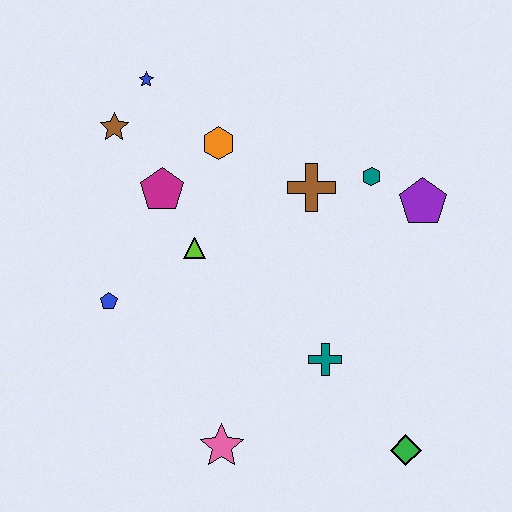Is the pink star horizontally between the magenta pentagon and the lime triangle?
No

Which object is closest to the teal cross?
The green diamond is closest to the teal cross.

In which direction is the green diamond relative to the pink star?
The green diamond is to the right of the pink star.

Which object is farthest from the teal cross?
The blue star is farthest from the teal cross.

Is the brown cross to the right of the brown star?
Yes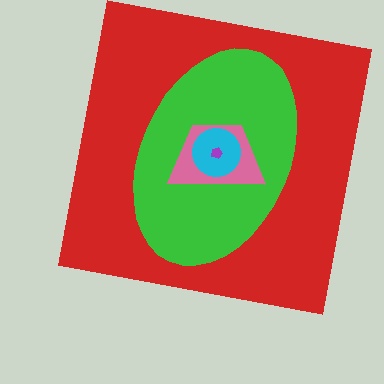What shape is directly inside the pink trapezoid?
The cyan circle.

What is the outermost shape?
The red square.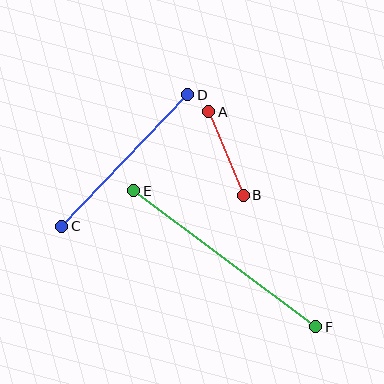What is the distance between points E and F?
The distance is approximately 227 pixels.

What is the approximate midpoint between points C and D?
The midpoint is at approximately (125, 160) pixels.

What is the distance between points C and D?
The distance is approximately 182 pixels.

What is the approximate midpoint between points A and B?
The midpoint is at approximately (226, 153) pixels.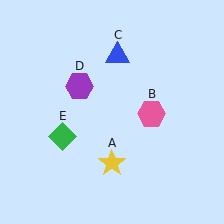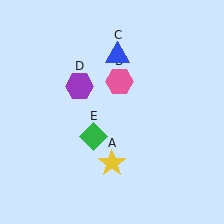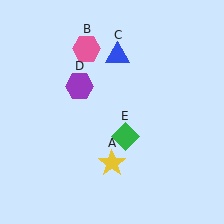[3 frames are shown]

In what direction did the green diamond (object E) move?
The green diamond (object E) moved right.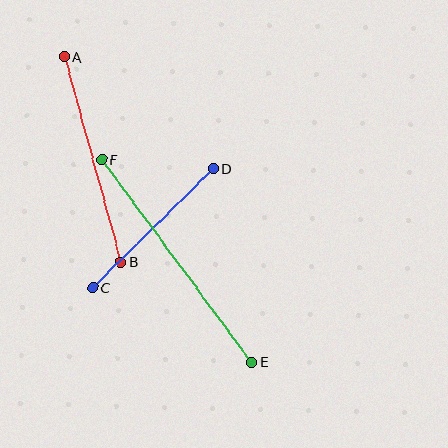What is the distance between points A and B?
The distance is approximately 212 pixels.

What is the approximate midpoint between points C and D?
The midpoint is at approximately (153, 228) pixels.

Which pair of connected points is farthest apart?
Points E and F are farthest apart.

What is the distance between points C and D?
The distance is approximately 170 pixels.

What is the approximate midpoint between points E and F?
The midpoint is at approximately (177, 261) pixels.